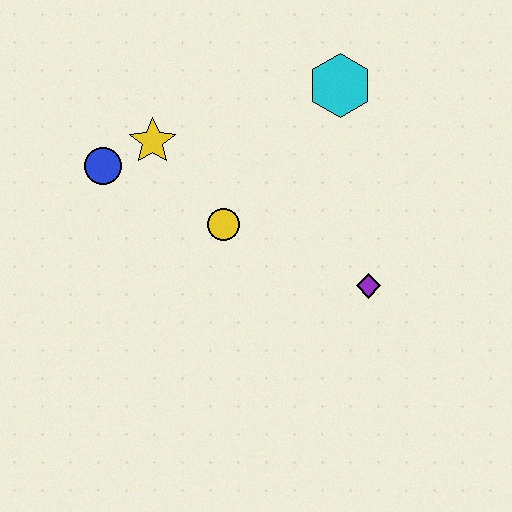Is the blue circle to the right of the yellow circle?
No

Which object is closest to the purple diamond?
The yellow circle is closest to the purple diamond.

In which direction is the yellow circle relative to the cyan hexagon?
The yellow circle is below the cyan hexagon.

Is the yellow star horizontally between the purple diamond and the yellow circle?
No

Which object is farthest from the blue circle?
The purple diamond is farthest from the blue circle.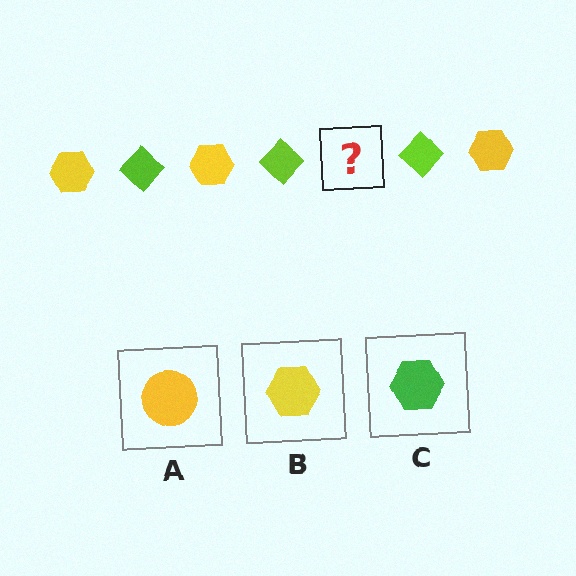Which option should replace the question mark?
Option B.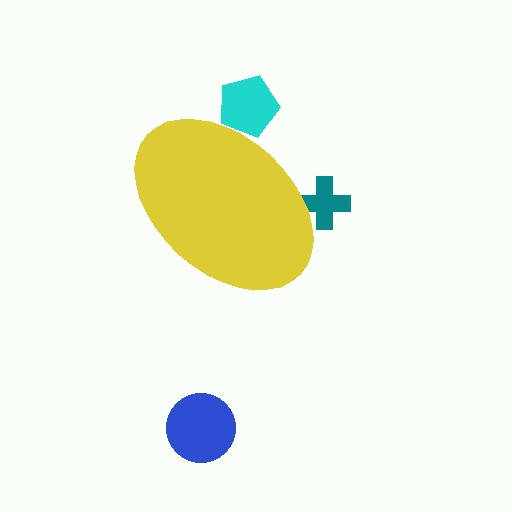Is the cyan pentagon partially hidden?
Yes, the cyan pentagon is partially hidden behind the yellow ellipse.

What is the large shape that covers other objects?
A yellow ellipse.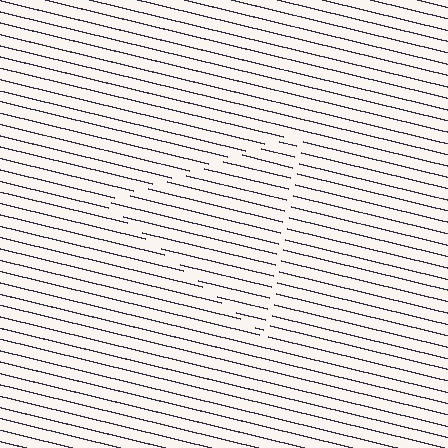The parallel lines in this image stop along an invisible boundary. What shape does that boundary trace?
An illusory triangle. The interior of the shape contains the same grating, shifted by half a period — the contour is defined by the phase discontinuity where line-ends from the inner and outer gratings abut.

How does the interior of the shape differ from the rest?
The interior of the shape contains the same grating, shifted by half a period — the contour is defined by the phase discontinuity where line-ends from the inner and outer gratings abut.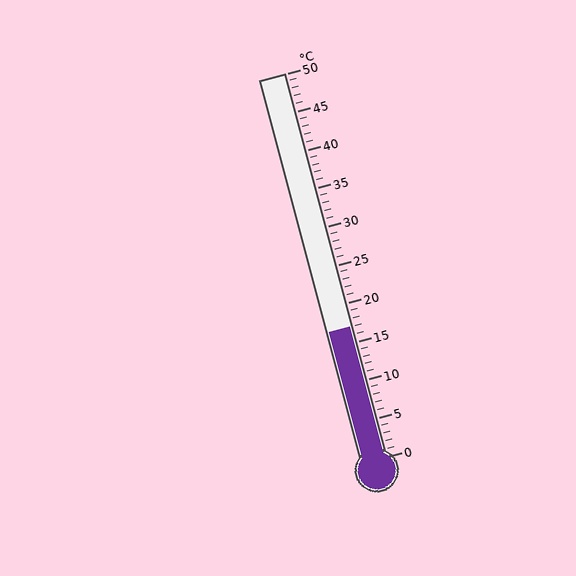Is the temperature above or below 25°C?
The temperature is below 25°C.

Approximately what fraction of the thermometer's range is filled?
The thermometer is filled to approximately 35% of its range.